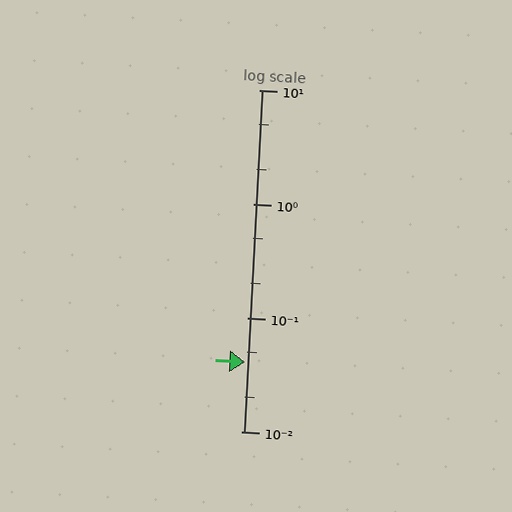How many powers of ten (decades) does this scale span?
The scale spans 3 decades, from 0.01 to 10.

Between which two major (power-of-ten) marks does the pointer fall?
The pointer is between 0.01 and 0.1.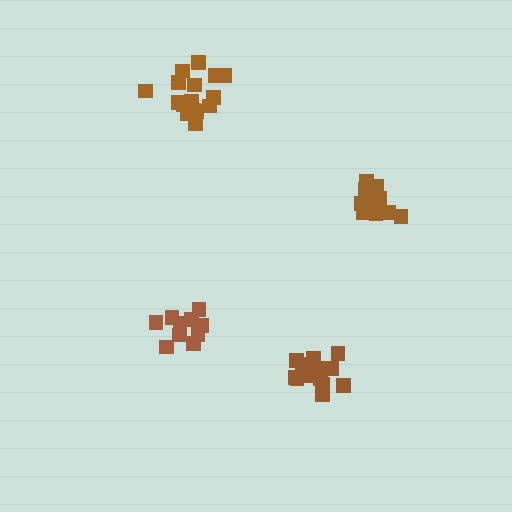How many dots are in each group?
Group 1: 12 dots, Group 2: 17 dots, Group 3: 16 dots, Group 4: 11 dots (56 total).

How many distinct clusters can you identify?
There are 4 distinct clusters.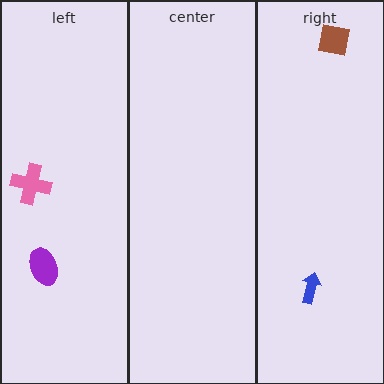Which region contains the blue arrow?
The right region.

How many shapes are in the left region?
2.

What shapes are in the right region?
The blue arrow, the brown square.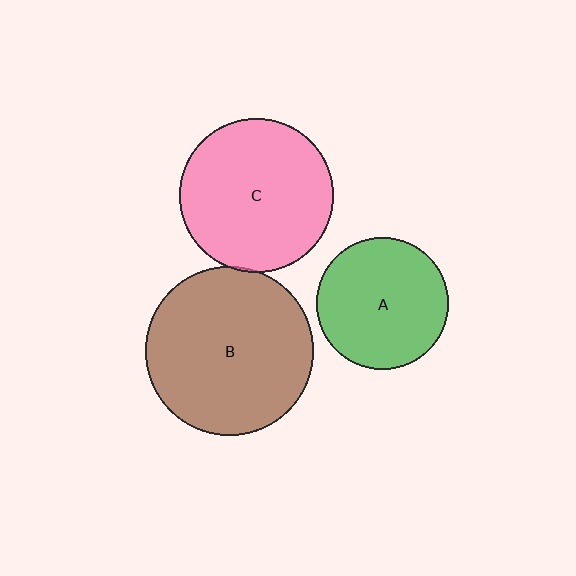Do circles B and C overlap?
Yes.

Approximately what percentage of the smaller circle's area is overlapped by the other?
Approximately 5%.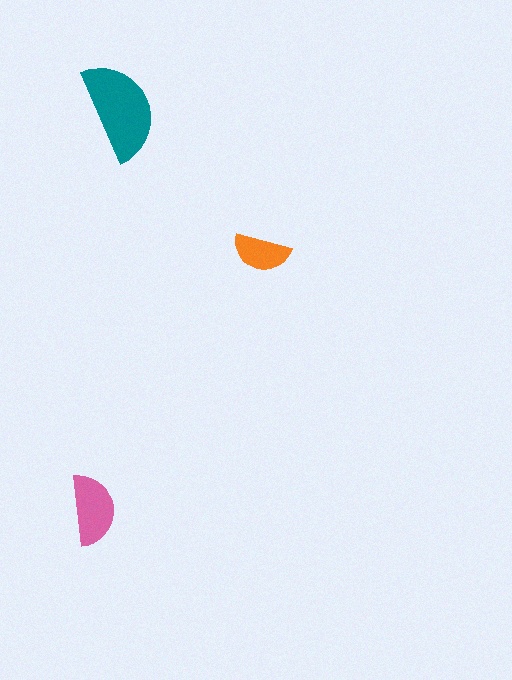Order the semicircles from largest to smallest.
the teal one, the pink one, the orange one.